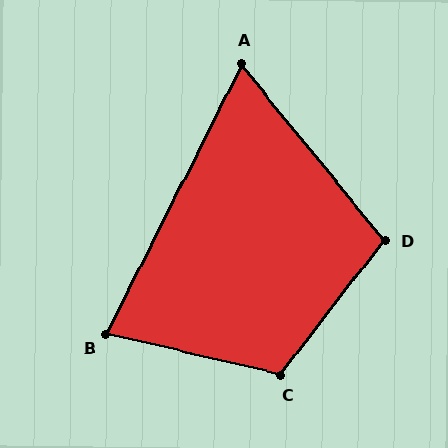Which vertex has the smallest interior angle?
A, at approximately 66 degrees.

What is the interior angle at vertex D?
Approximately 103 degrees (obtuse).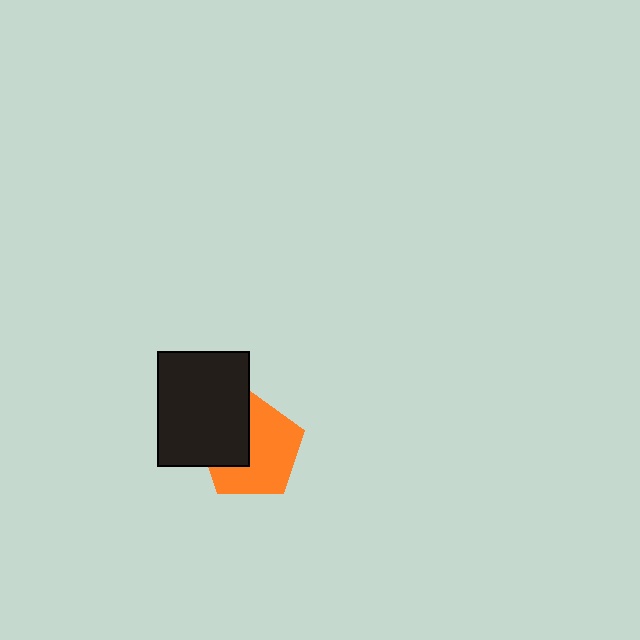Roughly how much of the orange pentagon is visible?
About half of it is visible (roughly 64%).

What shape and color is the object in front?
The object in front is a black rectangle.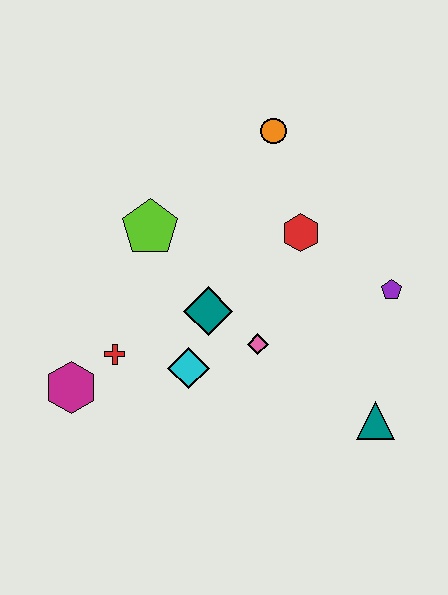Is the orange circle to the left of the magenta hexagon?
No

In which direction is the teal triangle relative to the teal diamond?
The teal triangle is to the right of the teal diamond.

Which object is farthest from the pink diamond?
The orange circle is farthest from the pink diamond.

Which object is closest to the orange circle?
The red hexagon is closest to the orange circle.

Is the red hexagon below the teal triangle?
No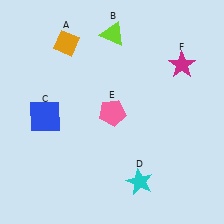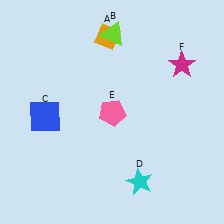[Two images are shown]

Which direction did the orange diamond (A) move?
The orange diamond (A) moved right.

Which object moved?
The orange diamond (A) moved right.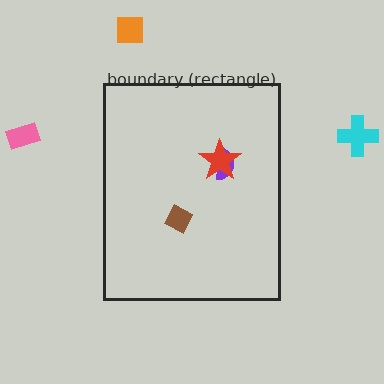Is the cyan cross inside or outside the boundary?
Outside.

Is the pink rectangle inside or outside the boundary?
Outside.